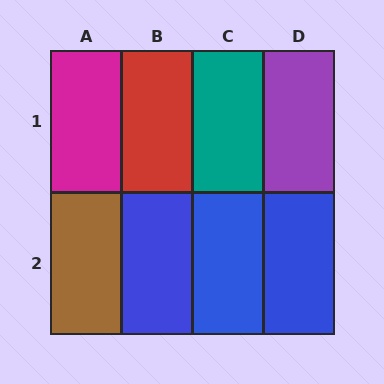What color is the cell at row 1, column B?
Red.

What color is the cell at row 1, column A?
Magenta.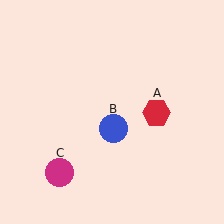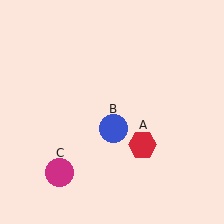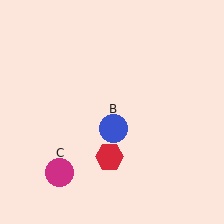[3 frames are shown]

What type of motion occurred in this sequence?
The red hexagon (object A) rotated clockwise around the center of the scene.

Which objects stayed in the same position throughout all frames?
Blue circle (object B) and magenta circle (object C) remained stationary.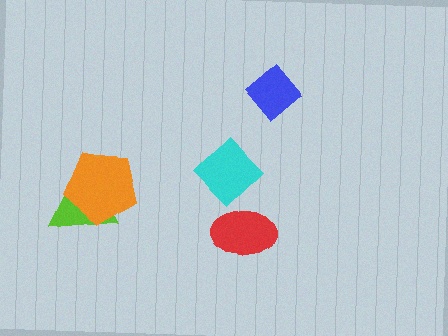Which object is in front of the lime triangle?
The orange pentagon is in front of the lime triangle.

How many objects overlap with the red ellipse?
0 objects overlap with the red ellipse.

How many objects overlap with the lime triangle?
1 object overlaps with the lime triangle.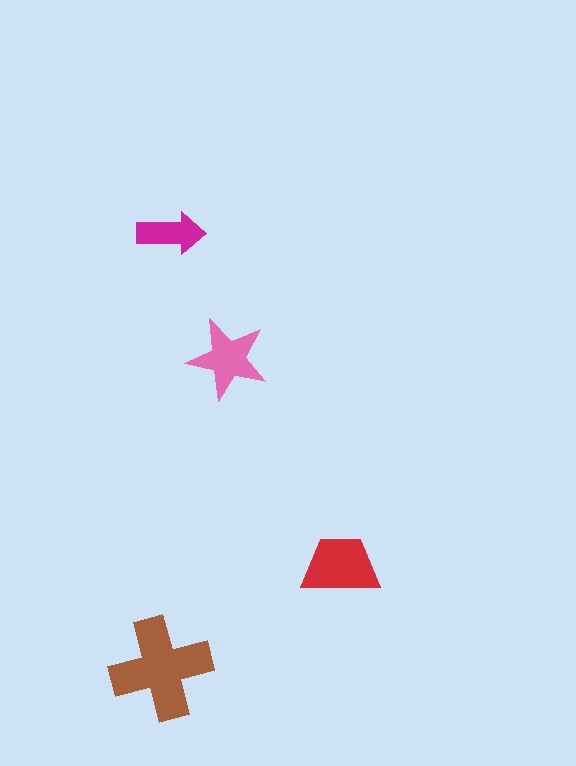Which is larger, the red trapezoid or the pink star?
The red trapezoid.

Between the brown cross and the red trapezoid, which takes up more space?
The brown cross.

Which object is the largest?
The brown cross.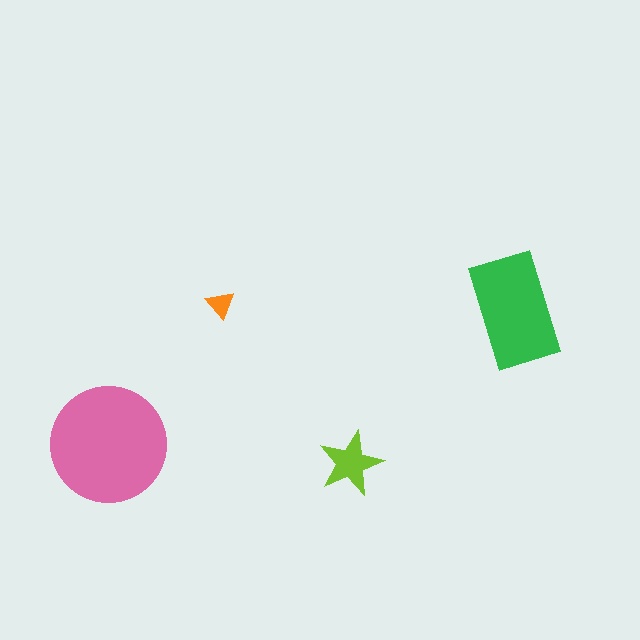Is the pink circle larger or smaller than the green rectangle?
Larger.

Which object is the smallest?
The orange triangle.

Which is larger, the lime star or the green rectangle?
The green rectangle.